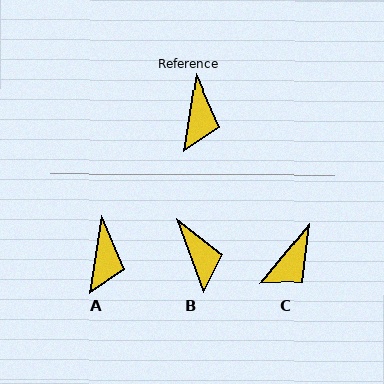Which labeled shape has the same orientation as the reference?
A.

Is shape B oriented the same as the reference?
No, it is off by about 29 degrees.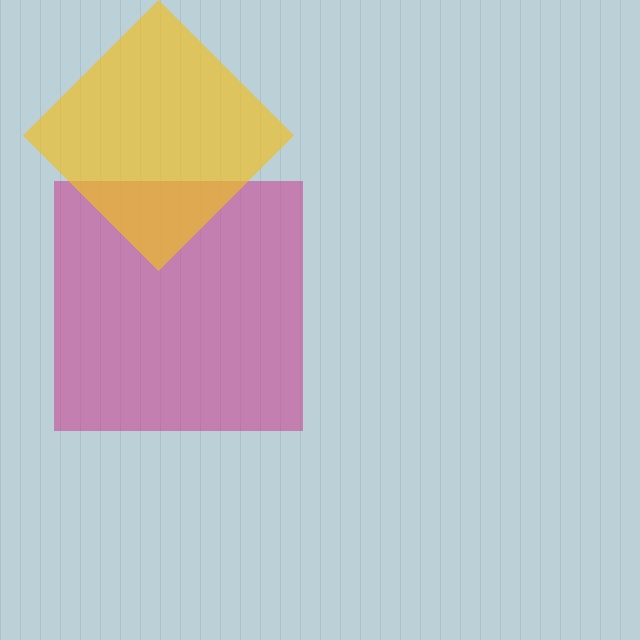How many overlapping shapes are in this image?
There are 2 overlapping shapes in the image.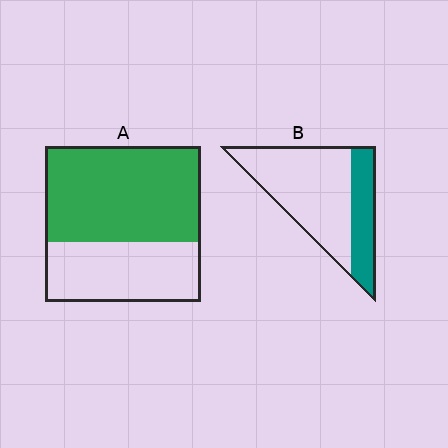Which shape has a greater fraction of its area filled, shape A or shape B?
Shape A.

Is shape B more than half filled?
No.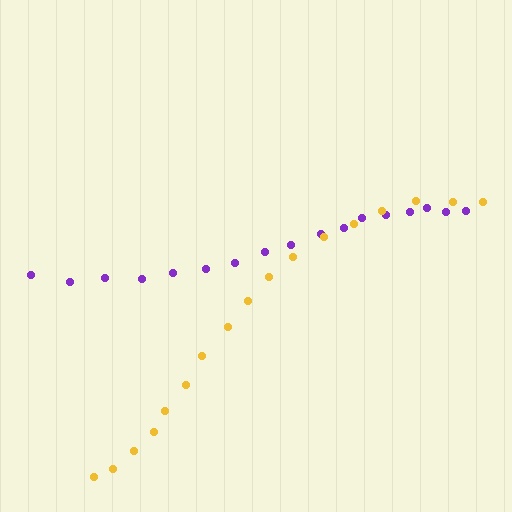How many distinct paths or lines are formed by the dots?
There are 2 distinct paths.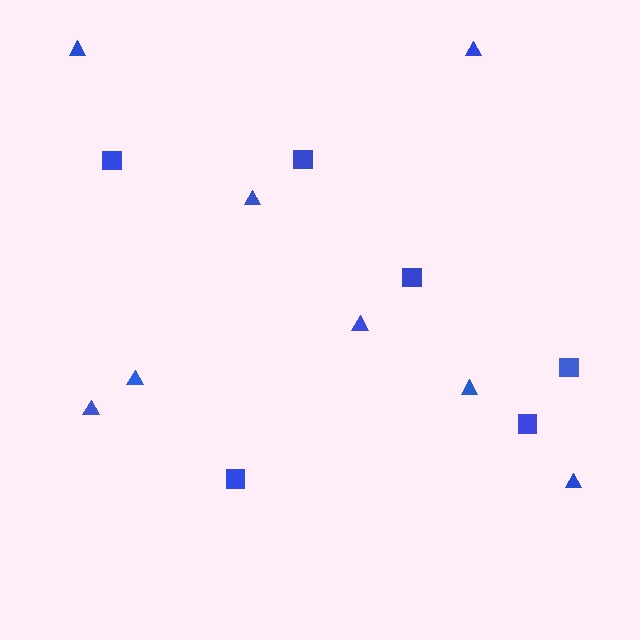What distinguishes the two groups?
There are 2 groups: one group of squares (6) and one group of triangles (8).